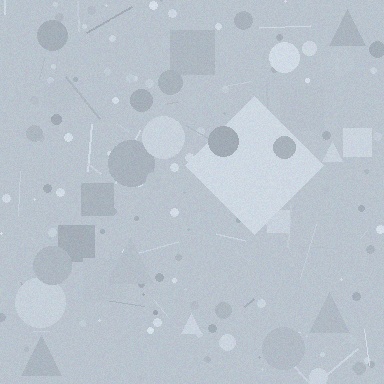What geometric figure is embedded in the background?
A diamond is embedded in the background.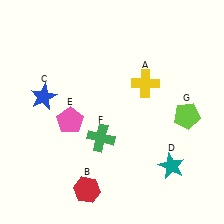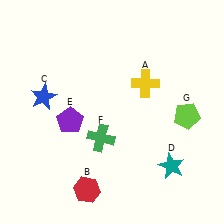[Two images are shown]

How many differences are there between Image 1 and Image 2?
There is 1 difference between the two images.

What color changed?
The pentagon (E) changed from pink in Image 1 to purple in Image 2.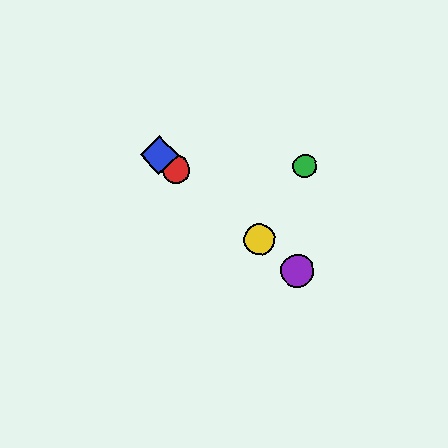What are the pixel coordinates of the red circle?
The red circle is at (176, 170).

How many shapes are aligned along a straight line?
4 shapes (the red circle, the blue diamond, the yellow circle, the purple circle) are aligned along a straight line.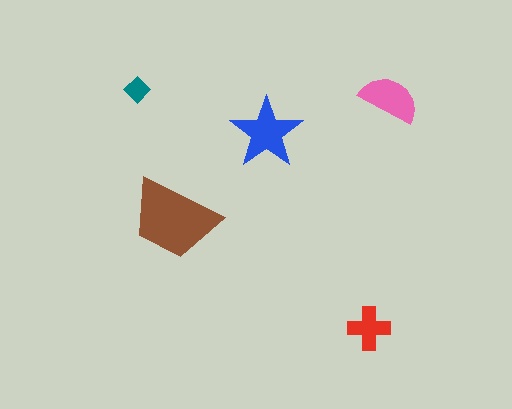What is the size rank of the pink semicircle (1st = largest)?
3rd.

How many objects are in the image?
There are 5 objects in the image.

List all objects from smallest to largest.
The teal diamond, the red cross, the pink semicircle, the blue star, the brown trapezoid.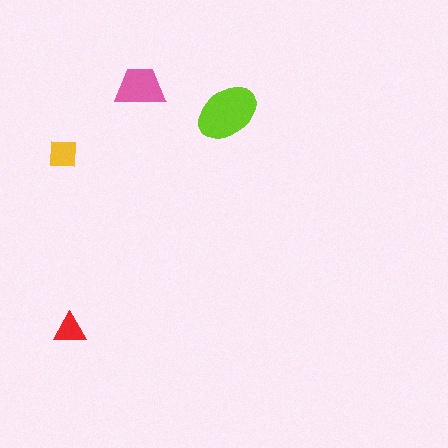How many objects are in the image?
There are 4 objects in the image.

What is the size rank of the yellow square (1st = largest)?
3rd.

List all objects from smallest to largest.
The red triangle, the yellow square, the pink trapezoid, the lime ellipse.